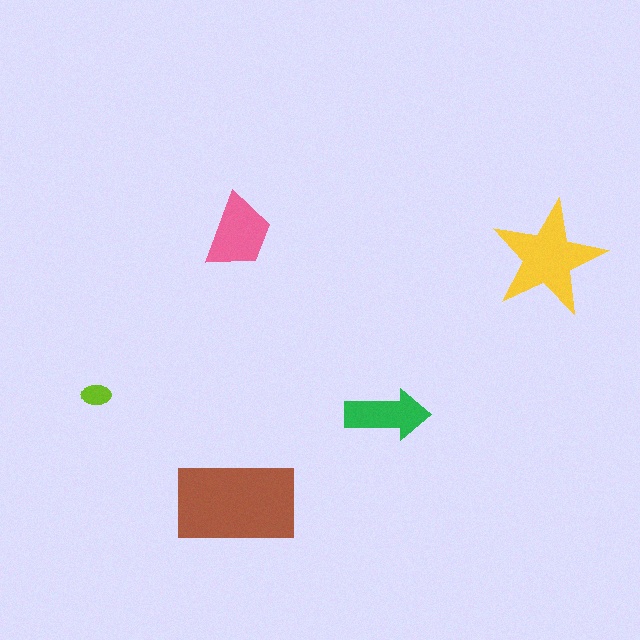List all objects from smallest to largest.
The lime ellipse, the green arrow, the pink trapezoid, the yellow star, the brown rectangle.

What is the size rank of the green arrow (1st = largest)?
4th.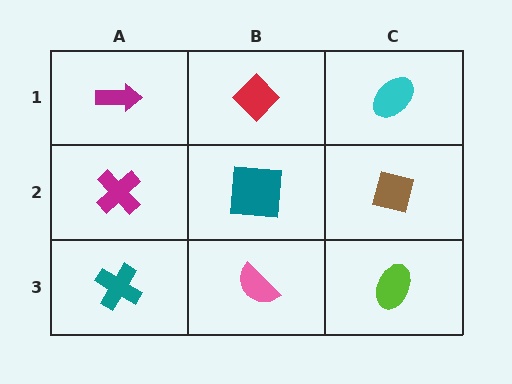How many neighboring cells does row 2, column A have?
3.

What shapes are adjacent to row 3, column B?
A teal square (row 2, column B), a teal cross (row 3, column A), a lime ellipse (row 3, column C).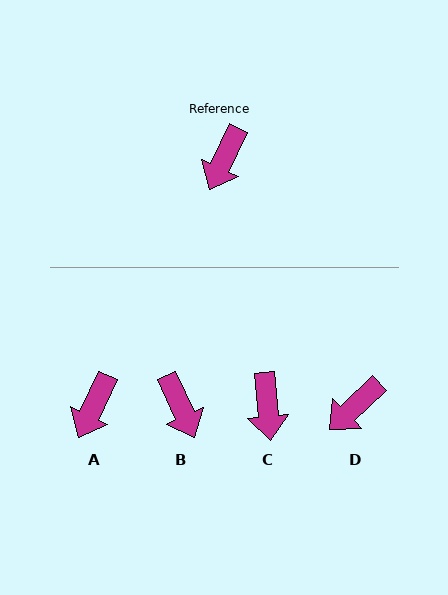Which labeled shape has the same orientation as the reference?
A.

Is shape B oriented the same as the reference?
No, it is off by about 49 degrees.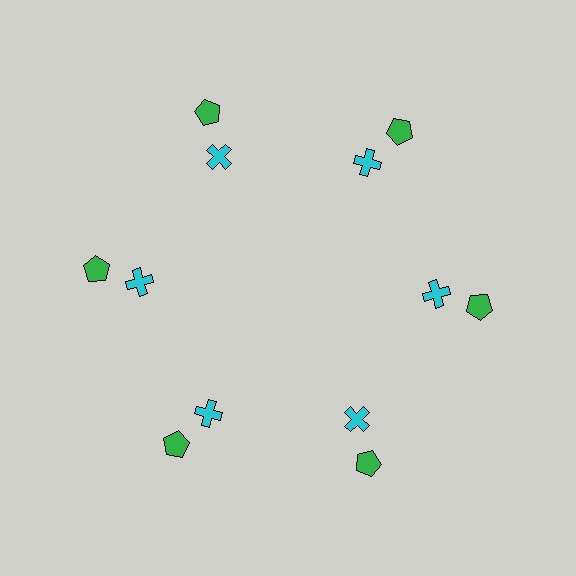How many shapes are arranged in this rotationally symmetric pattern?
There are 12 shapes, arranged in 6 groups of 2.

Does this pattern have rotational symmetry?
Yes, this pattern has 6-fold rotational symmetry. It looks the same after rotating 60 degrees around the center.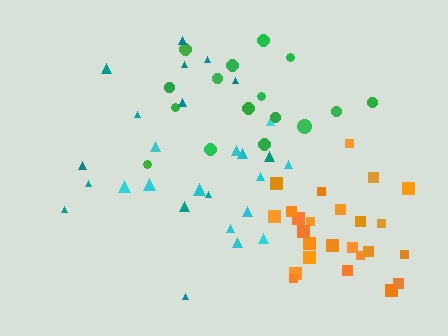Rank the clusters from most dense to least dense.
orange, cyan, green, teal.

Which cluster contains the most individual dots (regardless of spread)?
Orange (25).